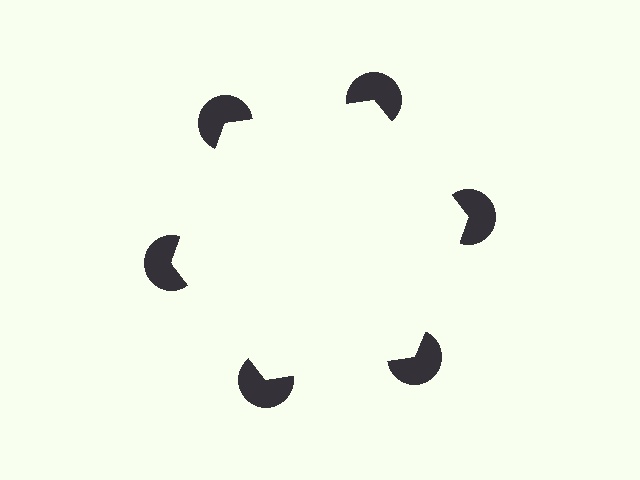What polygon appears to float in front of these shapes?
An illusory hexagon — its edges are inferred from the aligned wedge cuts in the pac-man discs, not physically drawn.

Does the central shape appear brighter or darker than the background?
It typically appears slightly brighter than the background, even though no actual brightness change is drawn.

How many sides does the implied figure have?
6 sides.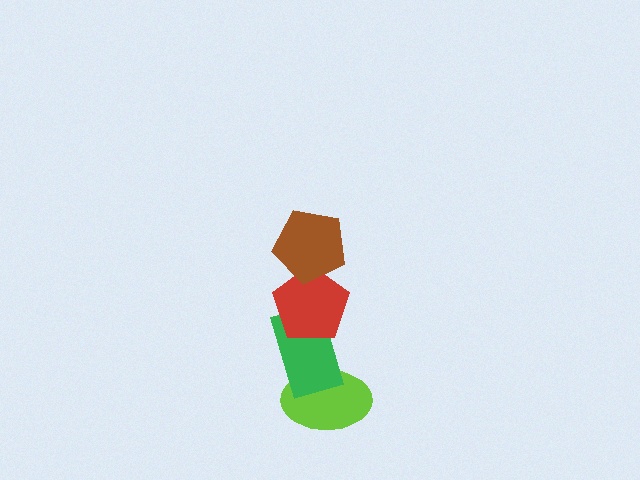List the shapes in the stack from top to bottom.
From top to bottom: the brown pentagon, the red pentagon, the green rectangle, the lime ellipse.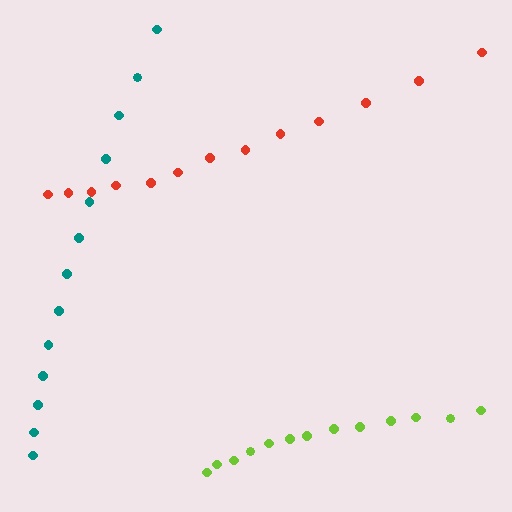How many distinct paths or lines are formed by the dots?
There are 3 distinct paths.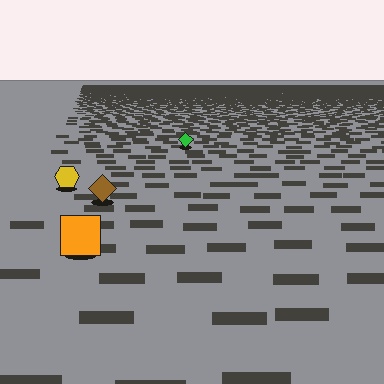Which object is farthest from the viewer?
The green diamond is farthest from the viewer. It appears smaller and the ground texture around it is denser.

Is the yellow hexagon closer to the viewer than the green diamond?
Yes. The yellow hexagon is closer — you can tell from the texture gradient: the ground texture is coarser near it.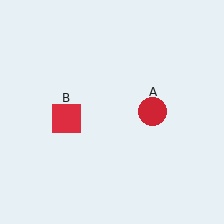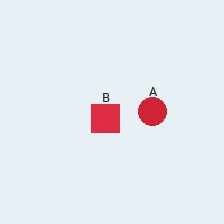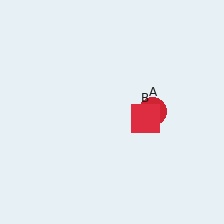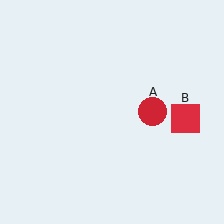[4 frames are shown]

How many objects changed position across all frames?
1 object changed position: red square (object B).